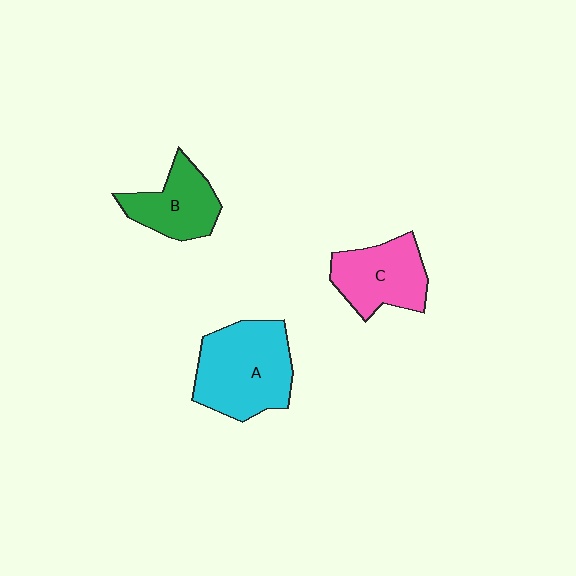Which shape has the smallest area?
Shape B (green).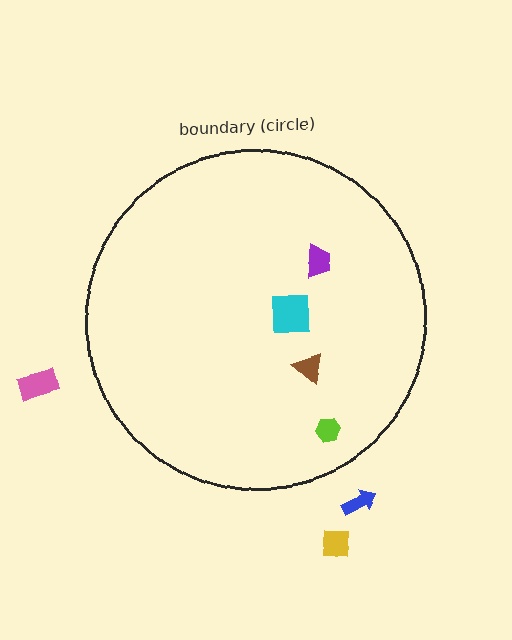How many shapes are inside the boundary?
4 inside, 3 outside.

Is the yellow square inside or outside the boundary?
Outside.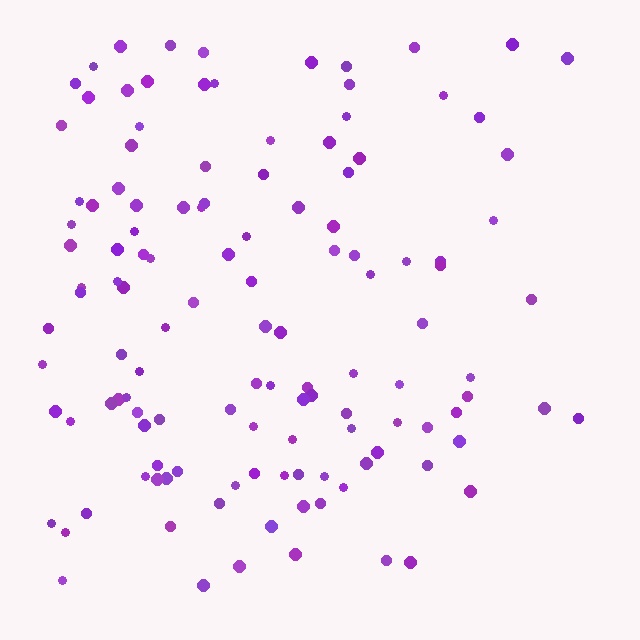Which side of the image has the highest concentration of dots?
The left.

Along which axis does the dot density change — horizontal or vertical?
Horizontal.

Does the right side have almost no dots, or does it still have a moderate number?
Still a moderate number, just noticeably fewer than the left.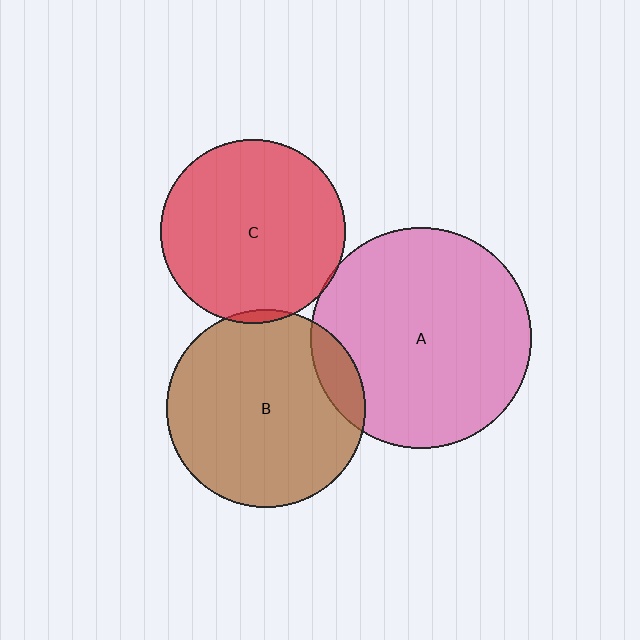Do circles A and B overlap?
Yes.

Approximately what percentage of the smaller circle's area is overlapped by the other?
Approximately 10%.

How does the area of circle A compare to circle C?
Approximately 1.4 times.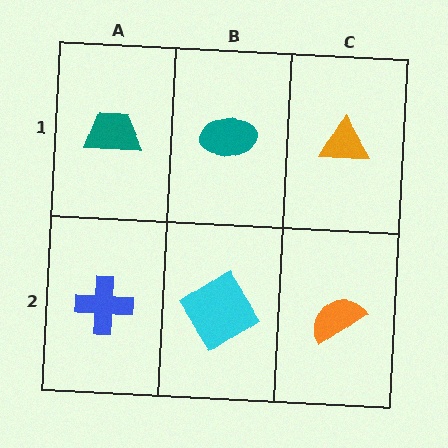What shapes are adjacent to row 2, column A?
A teal trapezoid (row 1, column A), a cyan diamond (row 2, column B).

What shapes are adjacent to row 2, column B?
A teal ellipse (row 1, column B), a blue cross (row 2, column A), an orange semicircle (row 2, column C).